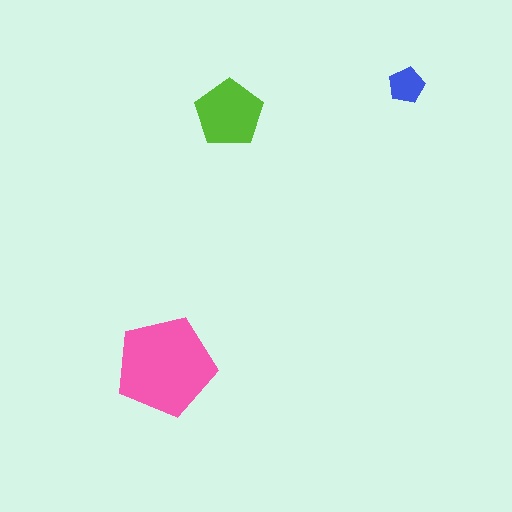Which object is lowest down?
The pink pentagon is bottommost.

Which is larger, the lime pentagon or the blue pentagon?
The lime one.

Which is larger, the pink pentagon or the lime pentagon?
The pink one.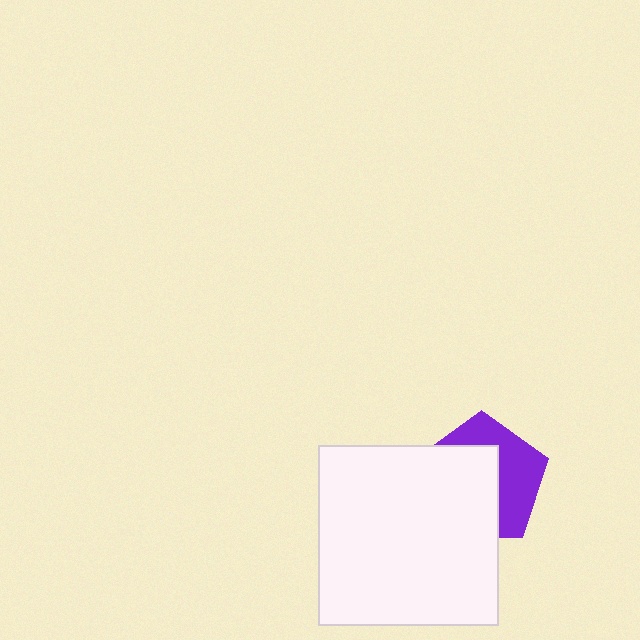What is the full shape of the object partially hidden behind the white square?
The partially hidden object is a purple pentagon.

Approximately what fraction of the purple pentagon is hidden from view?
Roughly 56% of the purple pentagon is hidden behind the white square.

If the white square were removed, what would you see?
You would see the complete purple pentagon.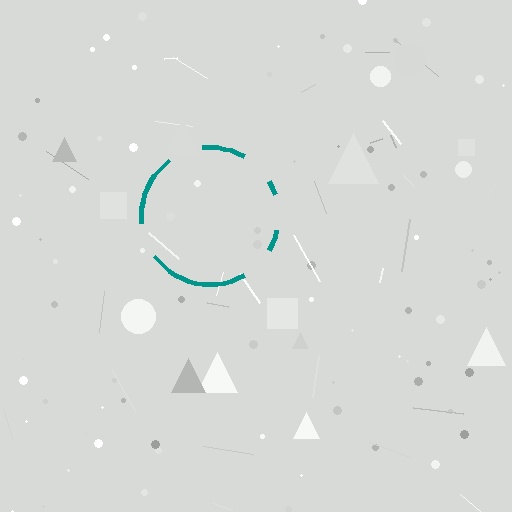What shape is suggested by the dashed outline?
The dashed outline suggests a circle.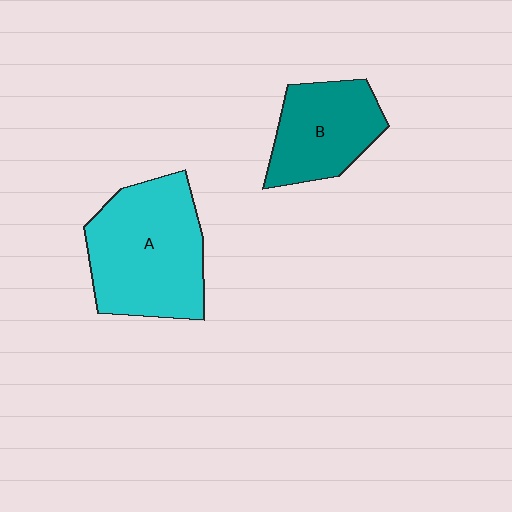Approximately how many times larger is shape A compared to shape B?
Approximately 1.5 times.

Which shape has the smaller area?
Shape B (teal).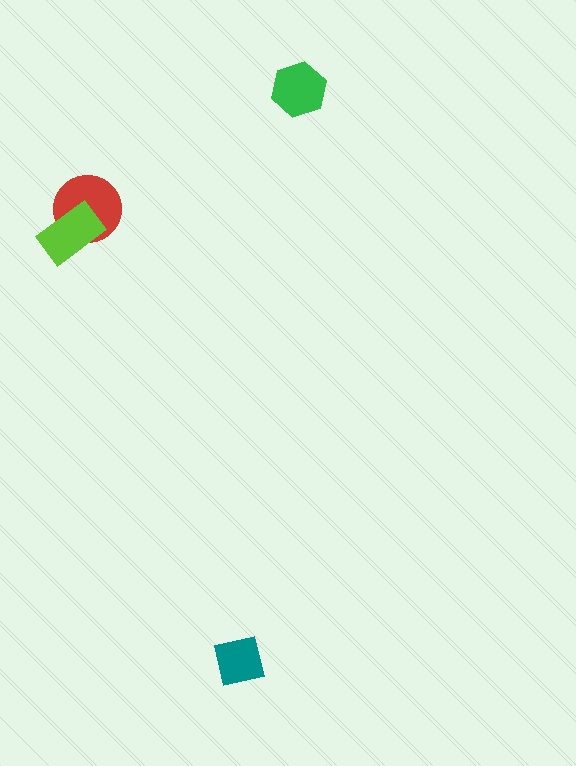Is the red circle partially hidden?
Yes, it is partially covered by another shape.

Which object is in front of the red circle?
The lime rectangle is in front of the red circle.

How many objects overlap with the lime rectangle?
1 object overlaps with the lime rectangle.